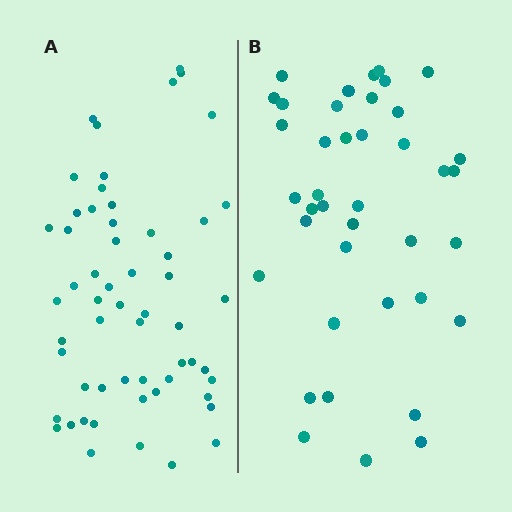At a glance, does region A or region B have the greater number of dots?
Region A (the left region) has more dots.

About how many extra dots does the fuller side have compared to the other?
Region A has approximately 15 more dots than region B.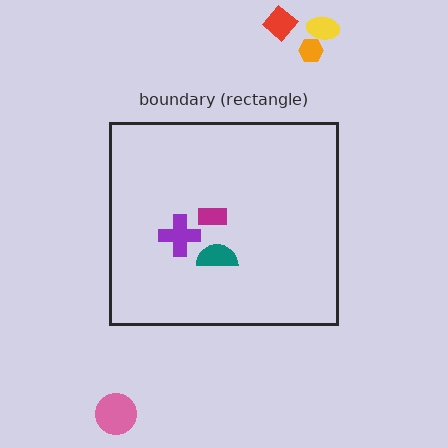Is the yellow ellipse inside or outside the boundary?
Outside.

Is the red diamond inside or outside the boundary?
Outside.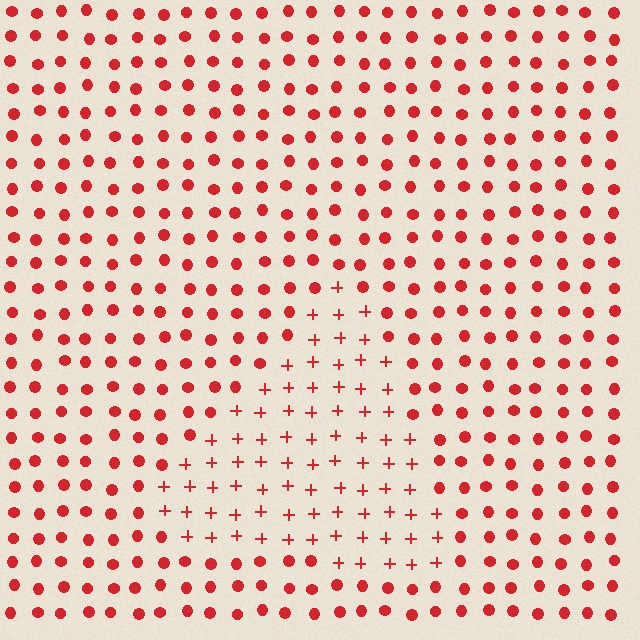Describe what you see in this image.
The image is filled with small red elements arranged in a uniform grid. A triangle-shaped region contains plus signs, while the surrounding area contains circles. The boundary is defined purely by the change in element shape.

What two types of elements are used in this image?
The image uses plus signs inside the triangle region and circles outside it.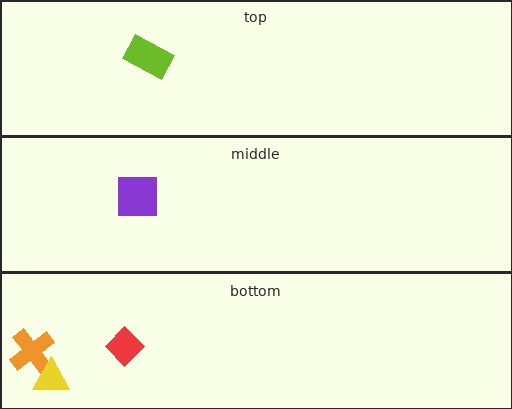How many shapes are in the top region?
1.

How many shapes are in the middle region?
1.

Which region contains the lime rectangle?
The top region.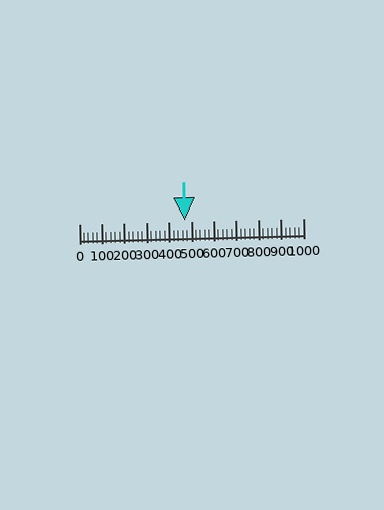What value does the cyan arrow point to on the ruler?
The cyan arrow points to approximately 469.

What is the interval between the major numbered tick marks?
The major tick marks are spaced 100 units apart.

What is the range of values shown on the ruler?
The ruler shows values from 0 to 1000.